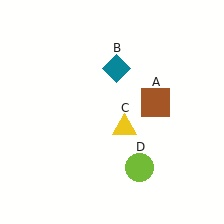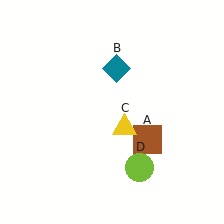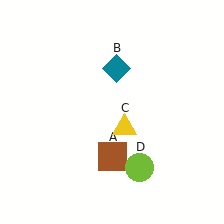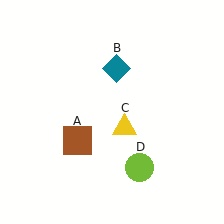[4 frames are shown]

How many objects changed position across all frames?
1 object changed position: brown square (object A).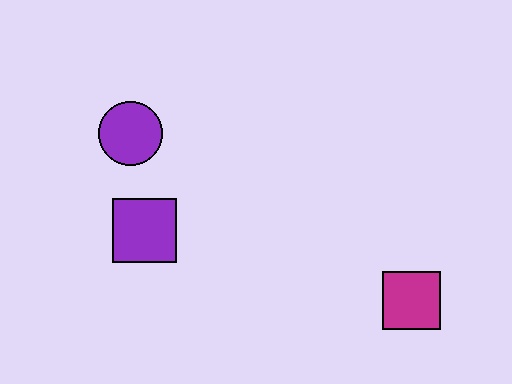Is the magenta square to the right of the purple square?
Yes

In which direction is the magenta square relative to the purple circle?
The magenta square is to the right of the purple circle.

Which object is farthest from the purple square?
The magenta square is farthest from the purple square.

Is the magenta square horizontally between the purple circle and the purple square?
No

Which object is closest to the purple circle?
The purple square is closest to the purple circle.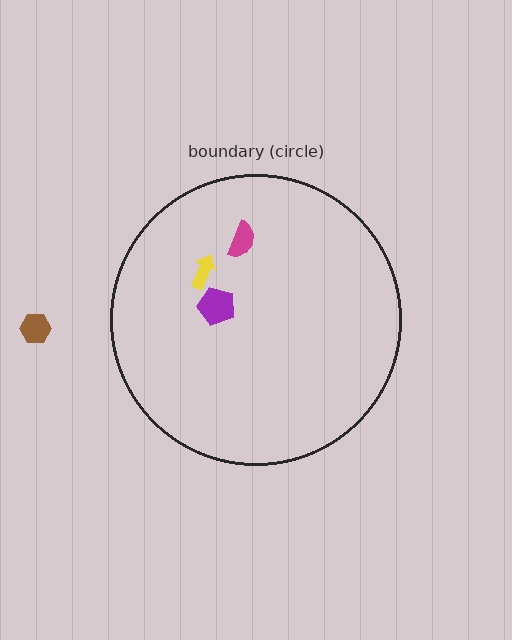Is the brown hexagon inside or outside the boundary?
Outside.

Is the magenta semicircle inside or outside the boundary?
Inside.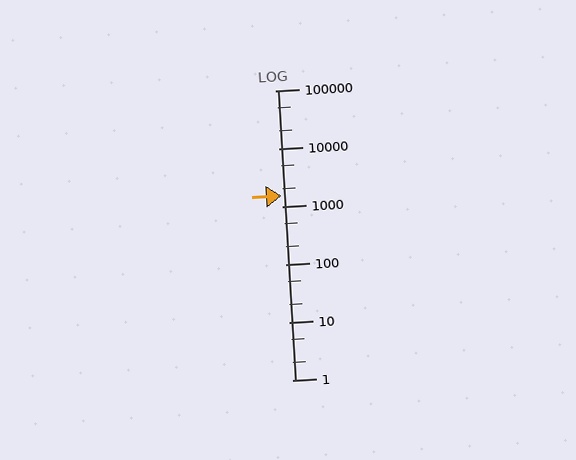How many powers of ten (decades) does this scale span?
The scale spans 5 decades, from 1 to 100000.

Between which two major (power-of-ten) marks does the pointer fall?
The pointer is between 1000 and 10000.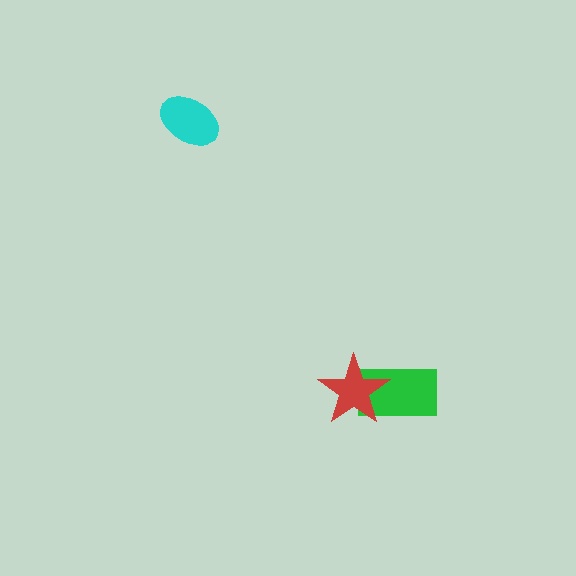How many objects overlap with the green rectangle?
1 object overlaps with the green rectangle.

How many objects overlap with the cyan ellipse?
0 objects overlap with the cyan ellipse.